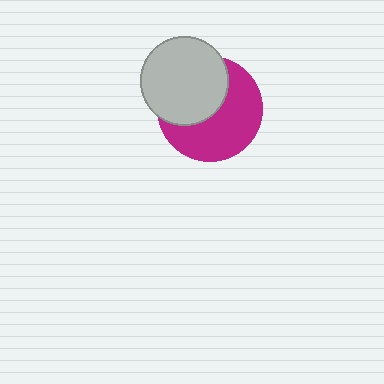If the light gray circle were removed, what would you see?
You would see the complete magenta circle.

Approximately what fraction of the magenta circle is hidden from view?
Roughly 44% of the magenta circle is hidden behind the light gray circle.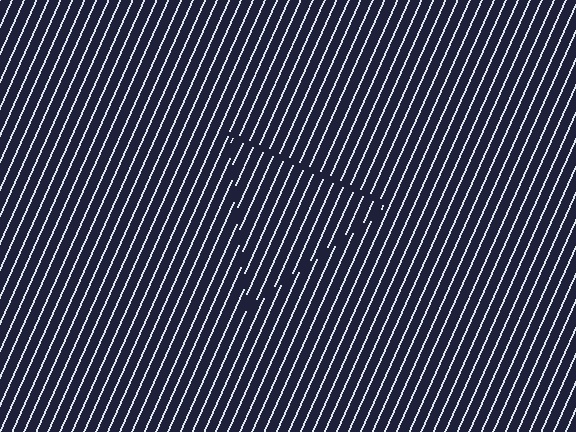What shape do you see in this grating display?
An illusory triangle. The interior of the shape contains the same grating, shifted by half a period — the contour is defined by the phase discontinuity where line-ends from the inner and outer gratings abut.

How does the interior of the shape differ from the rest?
The interior of the shape contains the same grating, shifted by half a period — the contour is defined by the phase discontinuity where line-ends from the inner and outer gratings abut.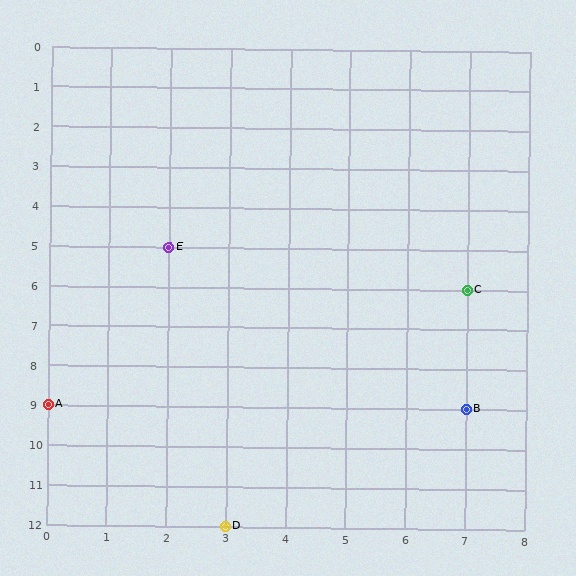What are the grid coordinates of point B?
Point B is at grid coordinates (7, 9).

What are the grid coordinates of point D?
Point D is at grid coordinates (3, 12).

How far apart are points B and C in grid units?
Points B and C are 3 rows apart.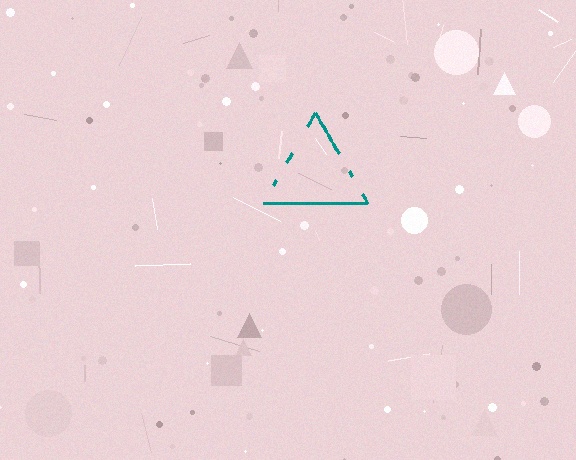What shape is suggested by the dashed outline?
The dashed outline suggests a triangle.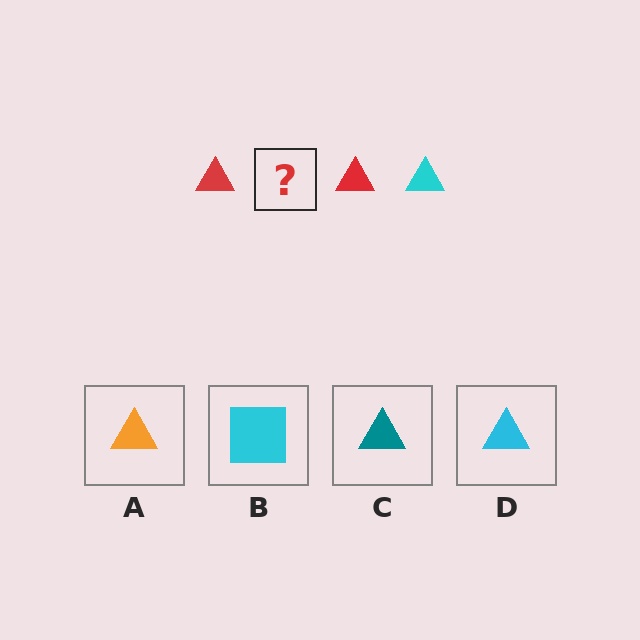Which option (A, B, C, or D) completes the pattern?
D.